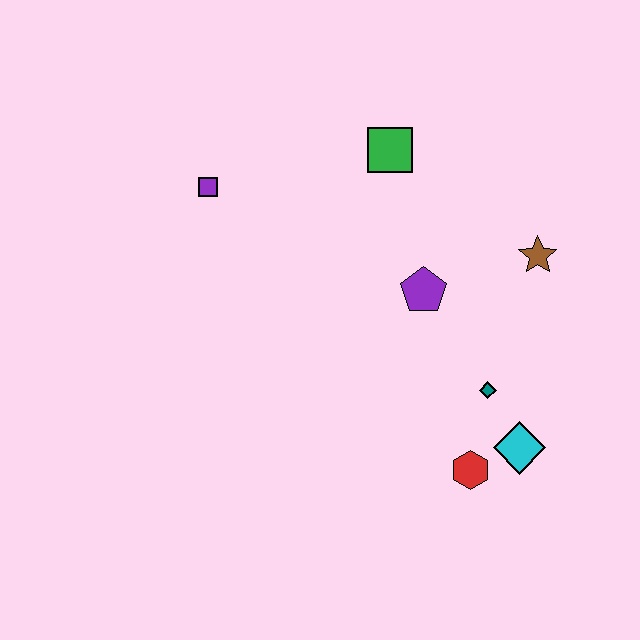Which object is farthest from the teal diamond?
The purple square is farthest from the teal diamond.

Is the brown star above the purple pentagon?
Yes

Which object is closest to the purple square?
The green square is closest to the purple square.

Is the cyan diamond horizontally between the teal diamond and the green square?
No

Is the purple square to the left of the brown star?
Yes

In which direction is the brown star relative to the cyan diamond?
The brown star is above the cyan diamond.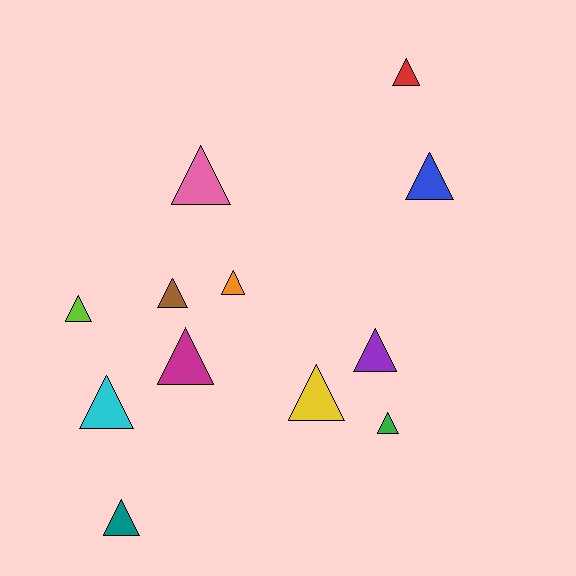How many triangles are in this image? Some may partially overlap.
There are 12 triangles.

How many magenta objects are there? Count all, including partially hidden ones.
There is 1 magenta object.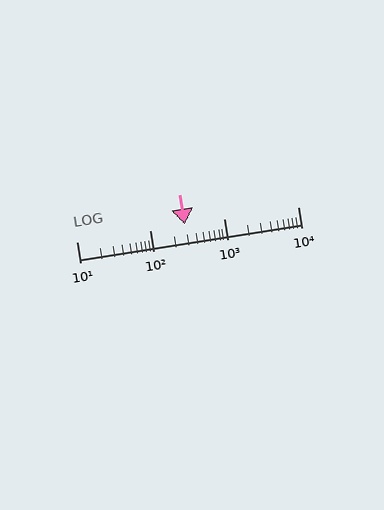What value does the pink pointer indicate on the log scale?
The pointer indicates approximately 290.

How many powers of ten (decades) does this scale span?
The scale spans 3 decades, from 10 to 10000.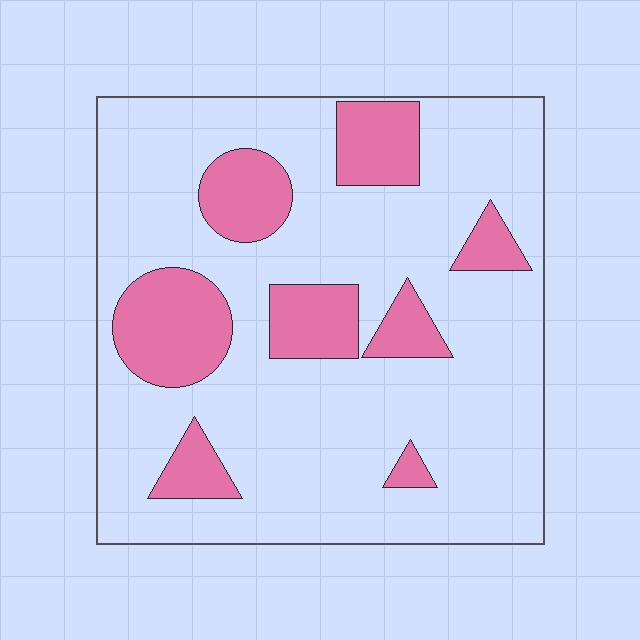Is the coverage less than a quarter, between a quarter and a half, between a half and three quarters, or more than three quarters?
Less than a quarter.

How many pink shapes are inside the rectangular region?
8.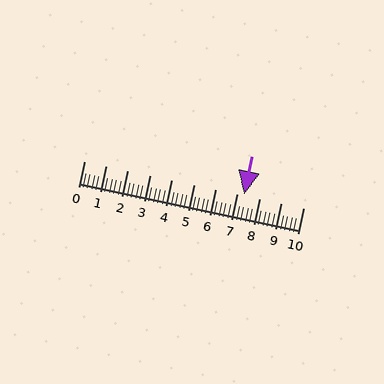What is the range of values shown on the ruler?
The ruler shows values from 0 to 10.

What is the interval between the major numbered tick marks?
The major tick marks are spaced 1 units apart.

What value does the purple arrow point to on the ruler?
The purple arrow points to approximately 7.3.